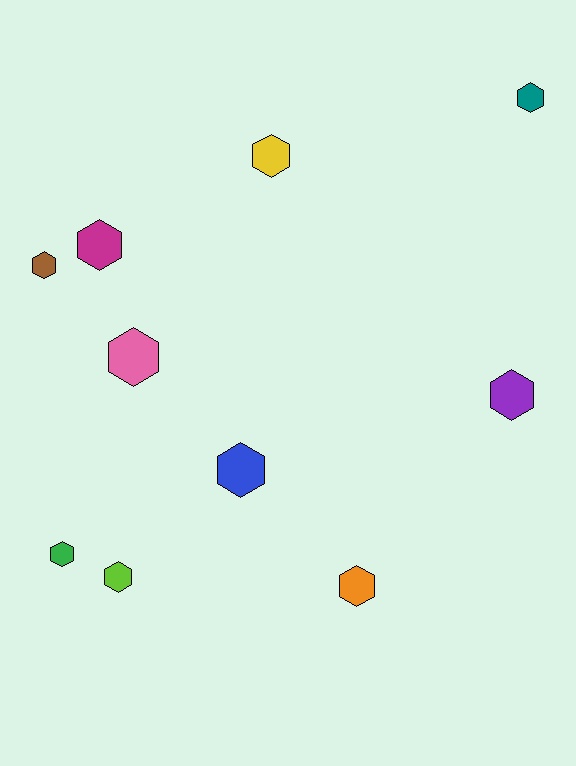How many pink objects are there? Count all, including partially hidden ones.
There is 1 pink object.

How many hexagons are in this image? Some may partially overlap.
There are 10 hexagons.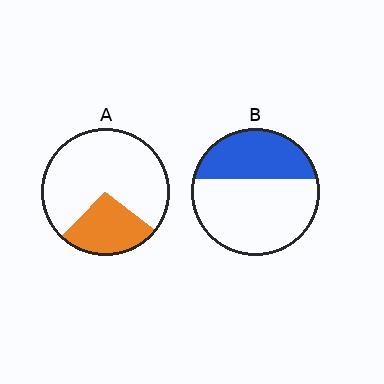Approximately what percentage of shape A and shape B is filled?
A is approximately 25% and B is approximately 35%.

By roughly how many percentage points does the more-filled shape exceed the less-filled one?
By roughly 10 percentage points (B over A).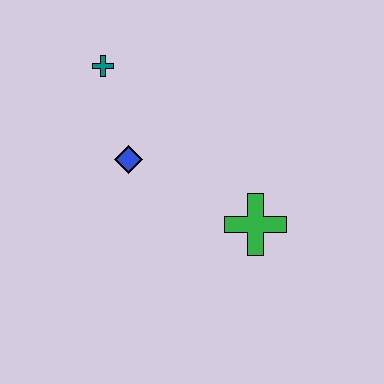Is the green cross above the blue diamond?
No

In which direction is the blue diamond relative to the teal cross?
The blue diamond is below the teal cross.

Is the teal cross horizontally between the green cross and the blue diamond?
No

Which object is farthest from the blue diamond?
The green cross is farthest from the blue diamond.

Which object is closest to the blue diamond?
The teal cross is closest to the blue diamond.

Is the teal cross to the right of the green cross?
No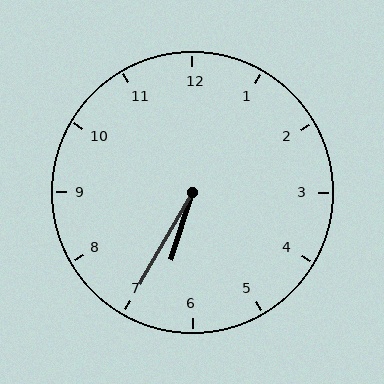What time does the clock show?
6:35.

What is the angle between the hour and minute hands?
Approximately 12 degrees.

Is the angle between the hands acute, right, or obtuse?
It is acute.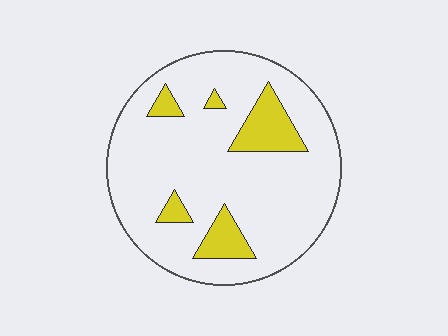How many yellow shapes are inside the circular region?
5.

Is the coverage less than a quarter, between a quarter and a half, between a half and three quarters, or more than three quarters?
Less than a quarter.